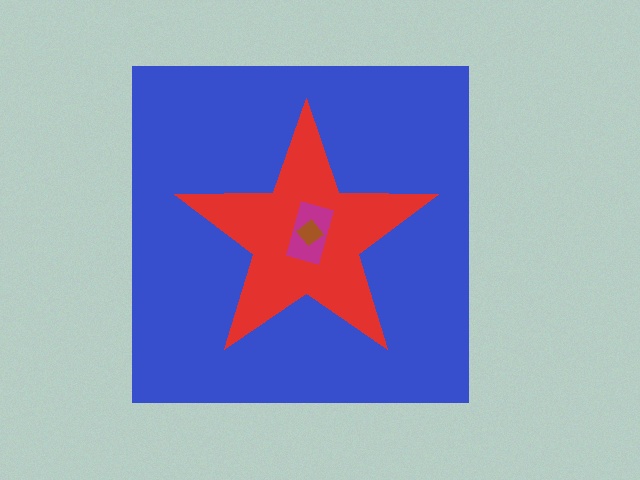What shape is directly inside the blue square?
The red star.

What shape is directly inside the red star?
The magenta rectangle.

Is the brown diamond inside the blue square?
Yes.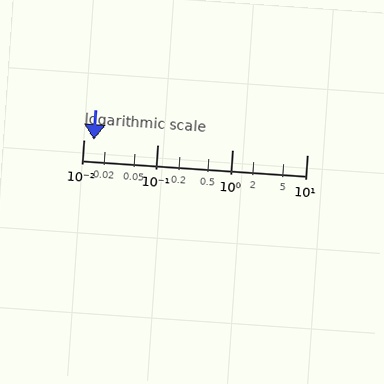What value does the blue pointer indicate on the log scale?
The pointer indicates approximately 0.014.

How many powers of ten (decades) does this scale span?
The scale spans 3 decades, from 0.01 to 10.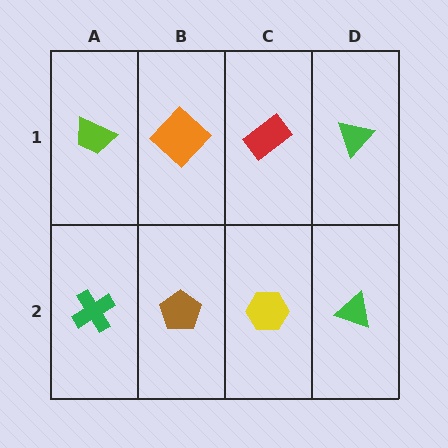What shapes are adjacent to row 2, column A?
A lime trapezoid (row 1, column A), a brown pentagon (row 2, column B).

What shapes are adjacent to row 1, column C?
A yellow hexagon (row 2, column C), an orange diamond (row 1, column B), a green triangle (row 1, column D).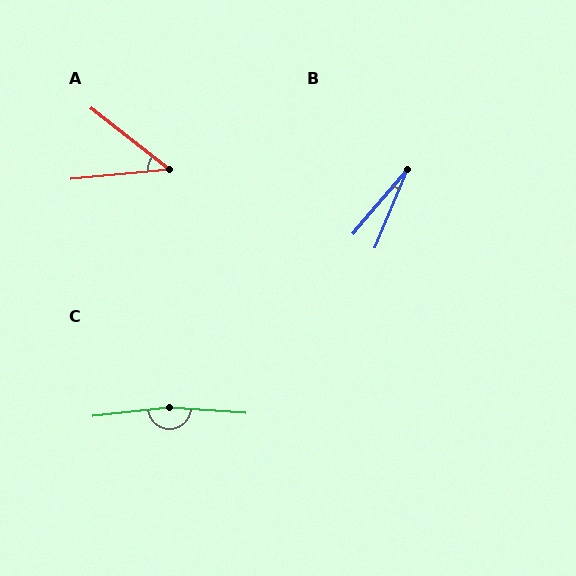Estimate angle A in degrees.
Approximately 44 degrees.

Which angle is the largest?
C, at approximately 169 degrees.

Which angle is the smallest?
B, at approximately 17 degrees.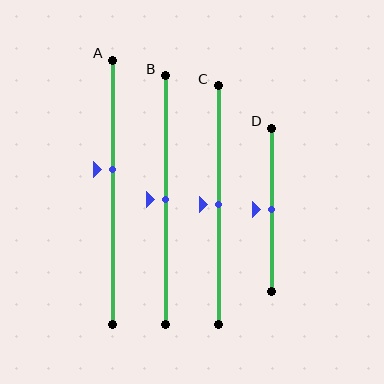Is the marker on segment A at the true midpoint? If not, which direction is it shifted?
No, the marker on segment A is shifted upward by about 9% of the segment length.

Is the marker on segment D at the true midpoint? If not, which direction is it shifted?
Yes, the marker on segment D is at the true midpoint.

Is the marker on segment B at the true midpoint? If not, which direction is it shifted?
Yes, the marker on segment B is at the true midpoint.